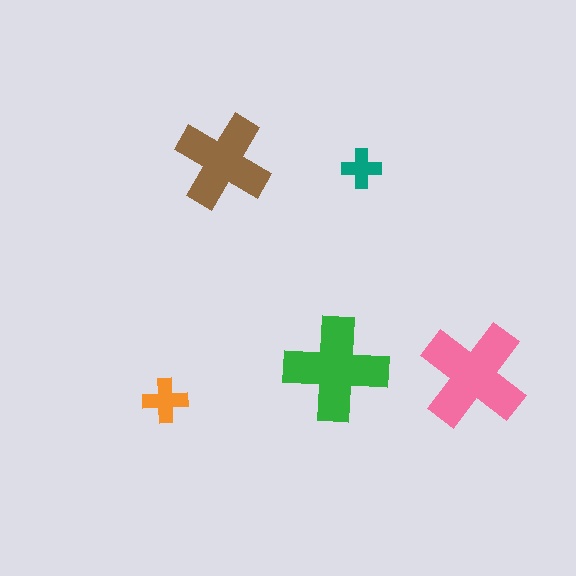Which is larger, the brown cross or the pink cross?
The pink one.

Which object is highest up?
The brown cross is topmost.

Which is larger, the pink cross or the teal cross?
The pink one.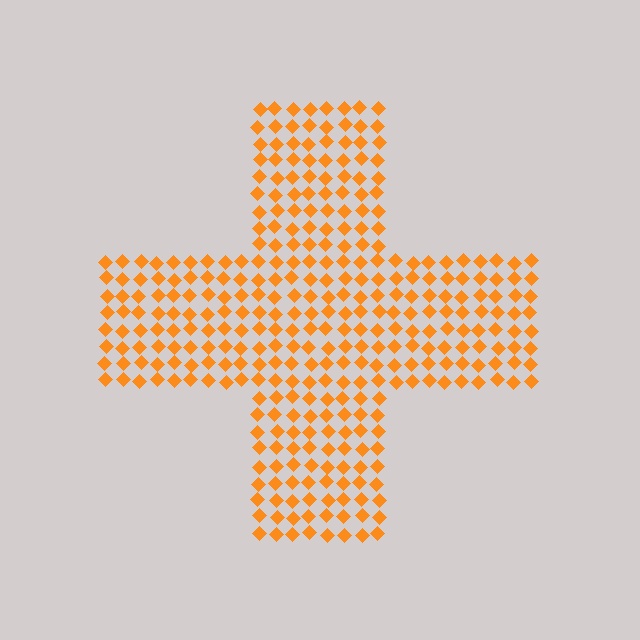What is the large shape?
The large shape is a cross.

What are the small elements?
The small elements are diamonds.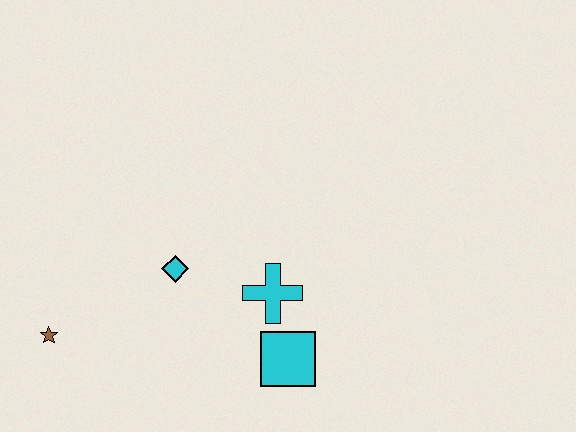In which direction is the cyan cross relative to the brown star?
The cyan cross is to the right of the brown star.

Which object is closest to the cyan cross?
The cyan square is closest to the cyan cross.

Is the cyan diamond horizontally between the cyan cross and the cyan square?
No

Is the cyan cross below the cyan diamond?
Yes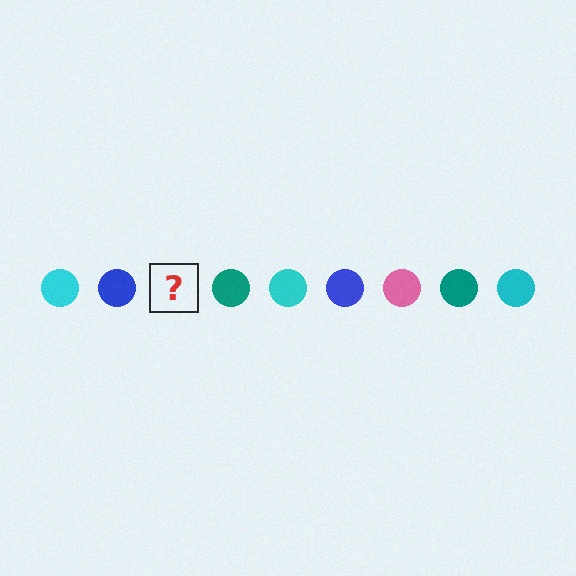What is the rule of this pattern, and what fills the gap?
The rule is that the pattern cycles through cyan, blue, pink, teal circles. The gap should be filled with a pink circle.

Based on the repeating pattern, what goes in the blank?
The blank should be a pink circle.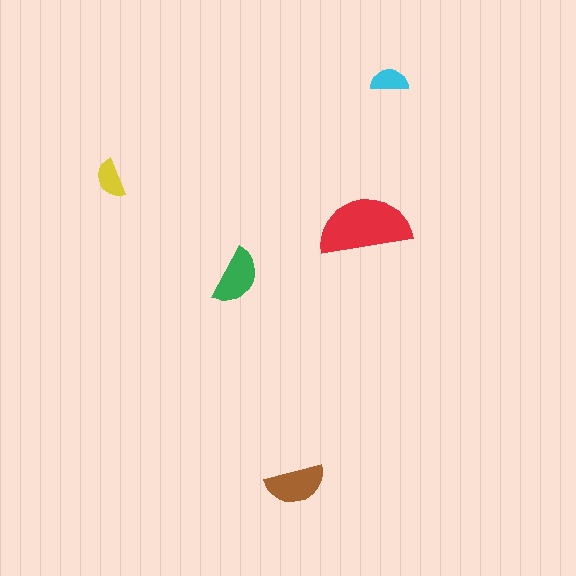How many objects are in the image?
There are 5 objects in the image.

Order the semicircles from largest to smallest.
the red one, the brown one, the green one, the yellow one, the cyan one.